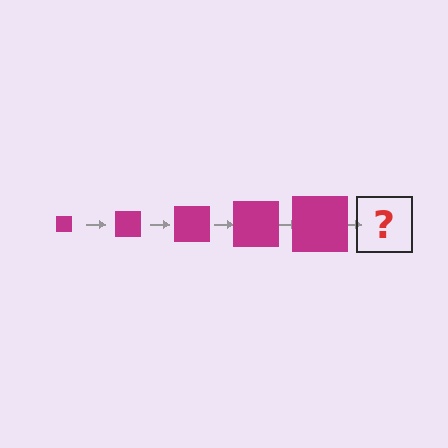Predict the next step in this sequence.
The next step is a magenta square, larger than the previous one.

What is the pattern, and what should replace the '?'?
The pattern is that the square gets progressively larger each step. The '?' should be a magenta square, larger than the previous one.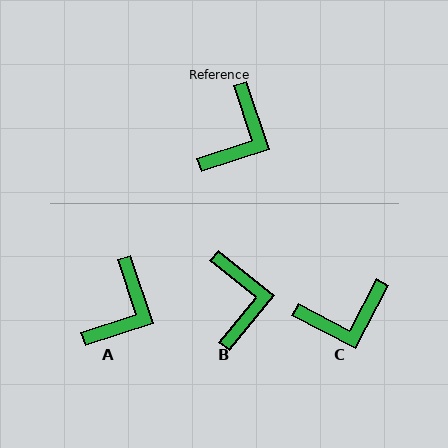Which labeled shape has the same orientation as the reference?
A.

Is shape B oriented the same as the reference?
No, it is off by about 33 degrees.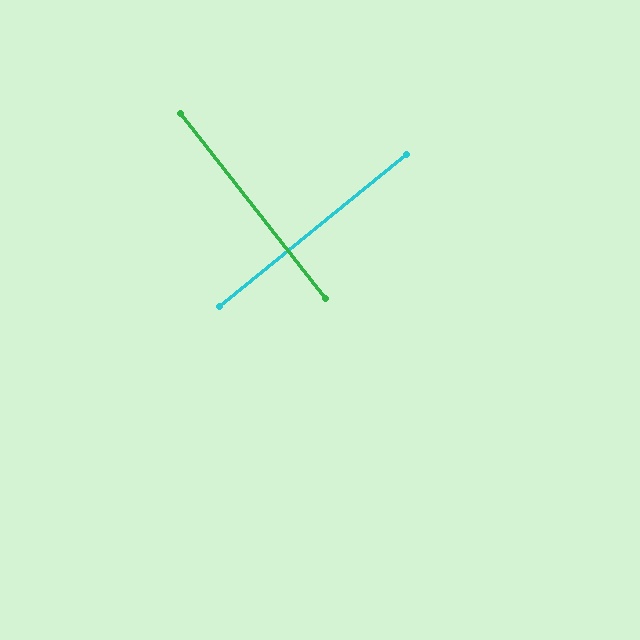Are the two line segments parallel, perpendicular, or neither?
Perpendicular — they meet at approximately 89°.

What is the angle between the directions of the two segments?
Approximately 89 degrees.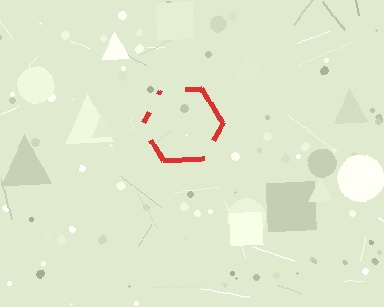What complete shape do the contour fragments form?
The contour fragments form a hexagon.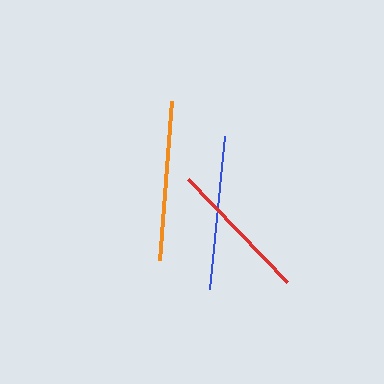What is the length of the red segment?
The red segment is approximately 142 pixels long.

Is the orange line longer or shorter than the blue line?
The orange line is longer than the blue line.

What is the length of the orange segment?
The orange segment is approximately 159 pixels long.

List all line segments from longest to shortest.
From longest to shortest: orange, blue, red.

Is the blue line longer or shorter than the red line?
The blue line is longer than the red line.